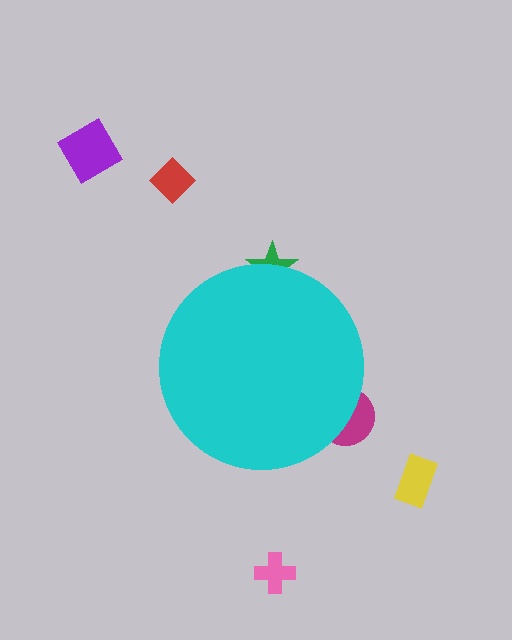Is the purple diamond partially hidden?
No, the purple diamond is fully visible.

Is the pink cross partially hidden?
No, the pink cross is fully visible.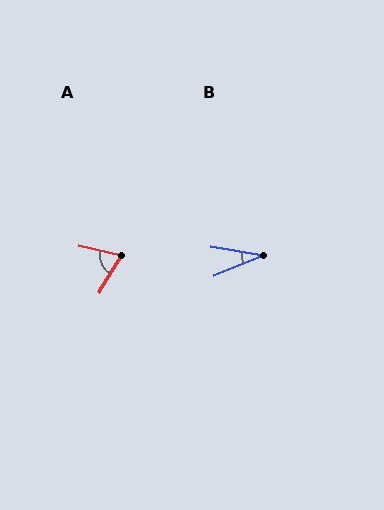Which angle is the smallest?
B, at approximately 32 degrees.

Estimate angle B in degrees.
Approximately 32 degrees.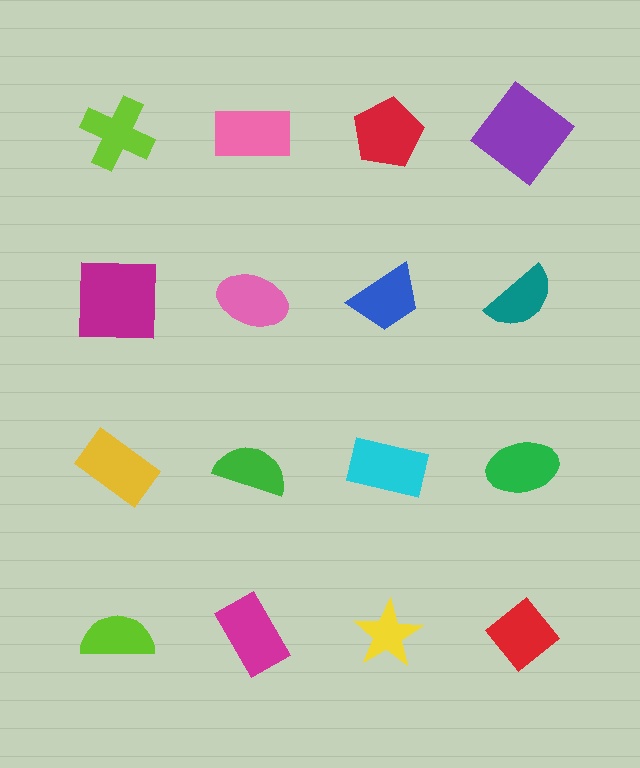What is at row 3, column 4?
A green ellipse.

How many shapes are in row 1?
4 shapes.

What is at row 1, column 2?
A pink rectangle.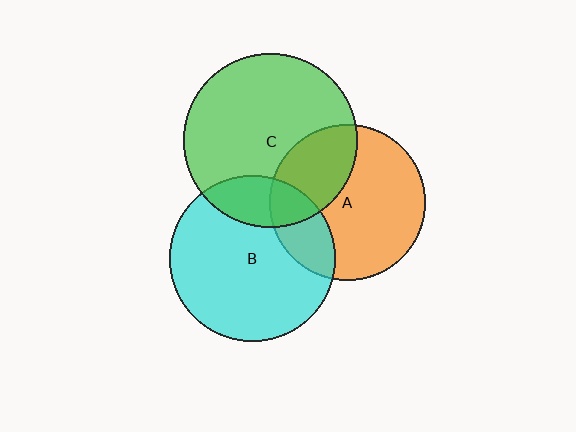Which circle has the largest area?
Circle C (green).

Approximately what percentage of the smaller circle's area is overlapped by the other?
Approximately 20%.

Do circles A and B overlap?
Yes.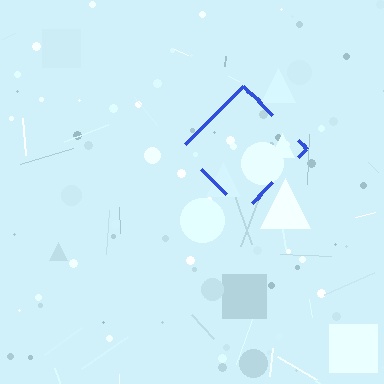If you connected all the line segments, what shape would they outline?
They would outline a diamond.